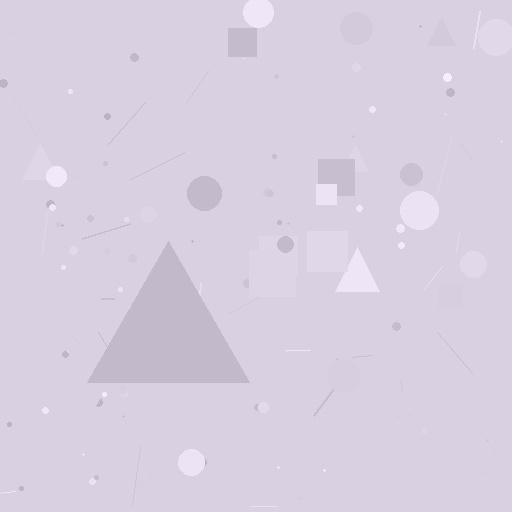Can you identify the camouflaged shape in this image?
The camouflaged shape is a triangle.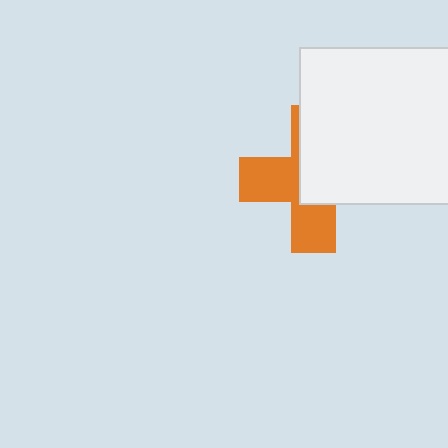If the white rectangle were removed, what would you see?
You would see the complete orange cross.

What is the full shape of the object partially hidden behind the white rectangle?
The partially hidden object is an orange cross.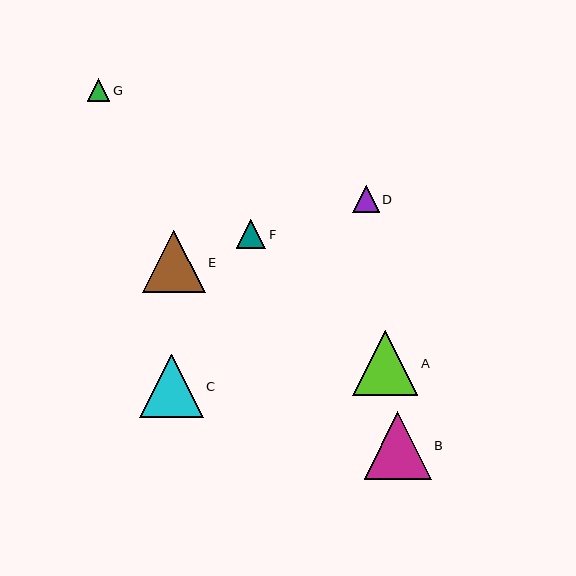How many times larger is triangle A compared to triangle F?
Triangle A is approximately 2.2 times the size of triangle F.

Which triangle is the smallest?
Triangle G is the smallest with a size of approximately 22 pixels.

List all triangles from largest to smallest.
From largest to smallest: B, A, C, E, F, D, G.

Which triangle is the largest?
Triangle B is the largest with a size of approximately 67 pixels.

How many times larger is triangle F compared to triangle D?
Triangle F is approximately 1.1 times the size of triangle D.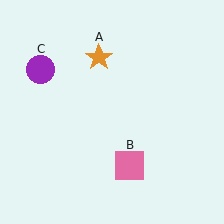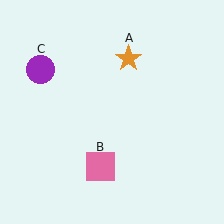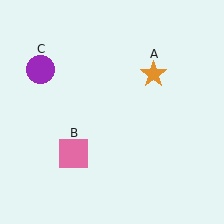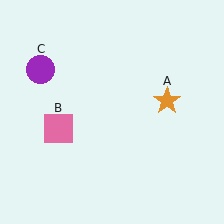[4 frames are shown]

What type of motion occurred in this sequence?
The orange star (object A), pink square (object B) rotated clockwise around the center of the scene.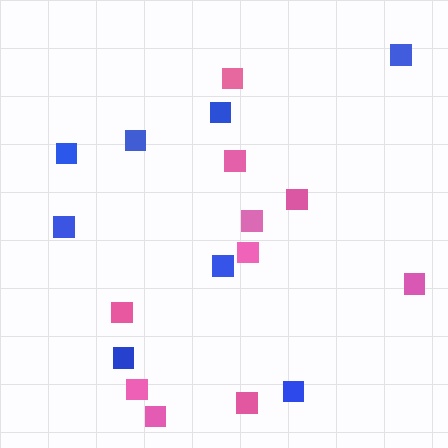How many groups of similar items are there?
There are 2 groups: one group of pink squares (10) and one group of blue squares (8).